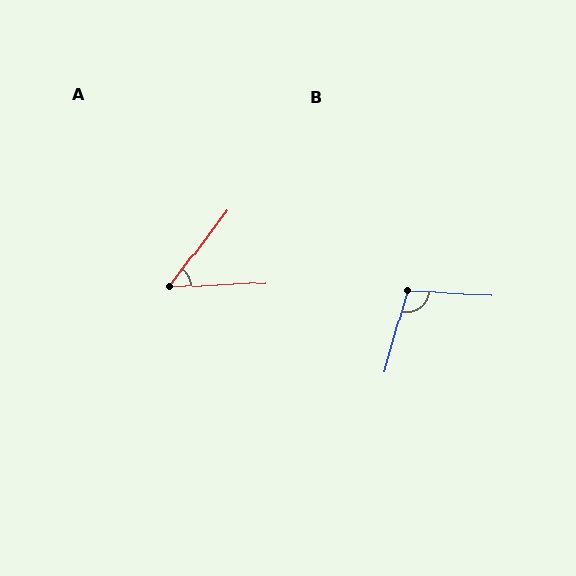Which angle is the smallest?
A, at approximately 50 degrees.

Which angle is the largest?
B, at approximately 103 degrees.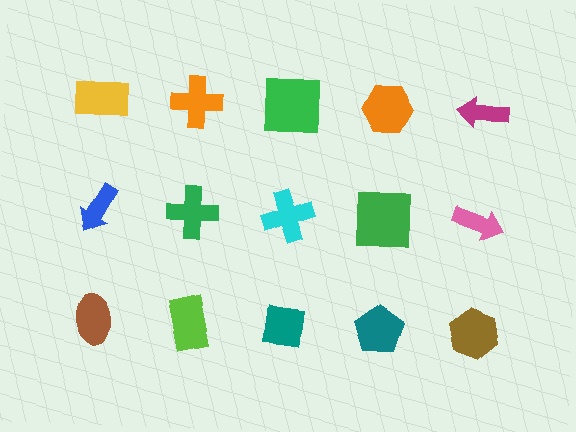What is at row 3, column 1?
A brown ellipse.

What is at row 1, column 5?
A magenta arrow.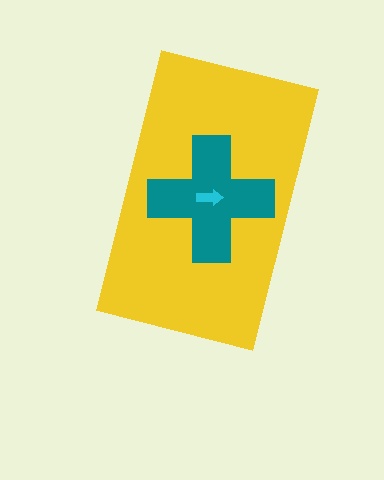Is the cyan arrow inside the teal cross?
Yes.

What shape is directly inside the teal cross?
The cyan arrow.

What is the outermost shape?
The yellow rectangle.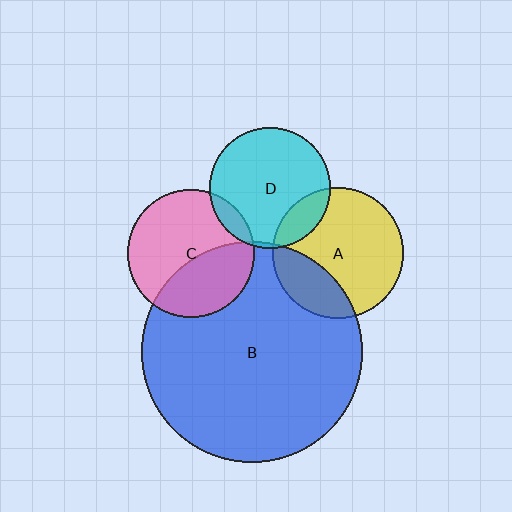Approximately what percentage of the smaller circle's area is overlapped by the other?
Approximately 25%.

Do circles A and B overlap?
Yes.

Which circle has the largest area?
Circle B (blue).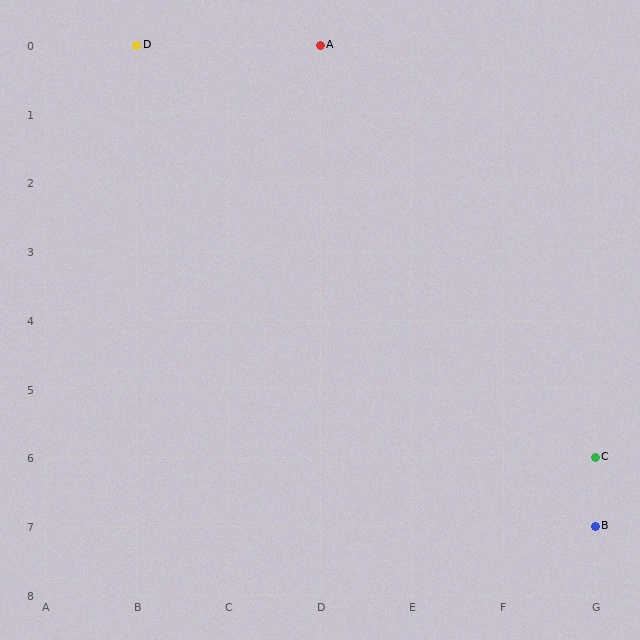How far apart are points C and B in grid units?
Points C and B are 1 row apart.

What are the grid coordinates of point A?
Point A is at grid coordinates (D, 0).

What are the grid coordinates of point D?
Point D is at grid coordinates (B, 0).